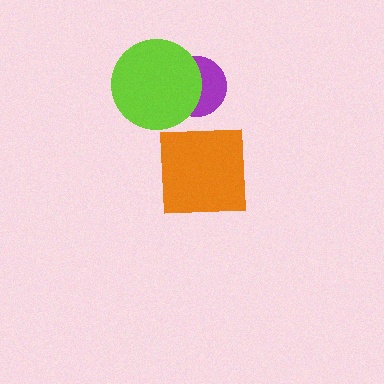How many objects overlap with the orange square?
0 objects overlap with the orange square.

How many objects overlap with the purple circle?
1 object overlaps with the purple circle.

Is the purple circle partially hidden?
Yes, it is partially covered by another shape.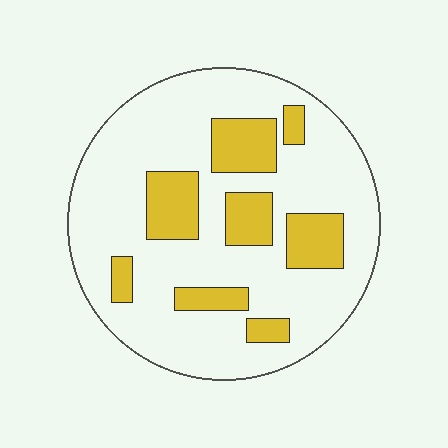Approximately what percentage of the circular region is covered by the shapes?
Approximately 25%.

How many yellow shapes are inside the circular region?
8.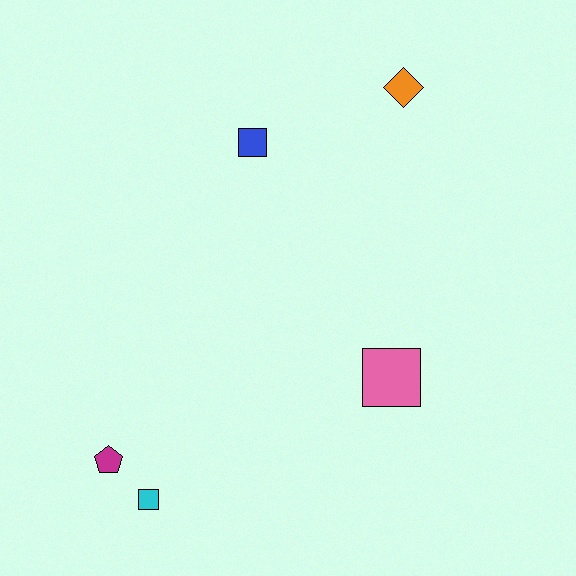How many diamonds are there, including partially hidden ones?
There is 1 diamond.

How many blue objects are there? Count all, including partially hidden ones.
There is 1 blue object.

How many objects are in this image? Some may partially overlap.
There are 5 objects.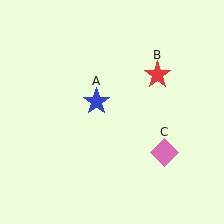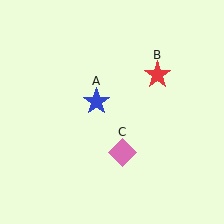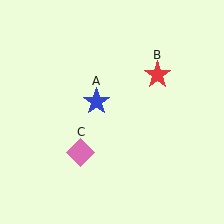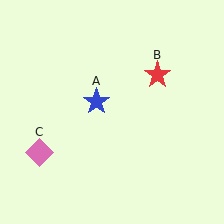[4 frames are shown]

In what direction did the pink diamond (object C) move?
The pink diamond (object C) moved left.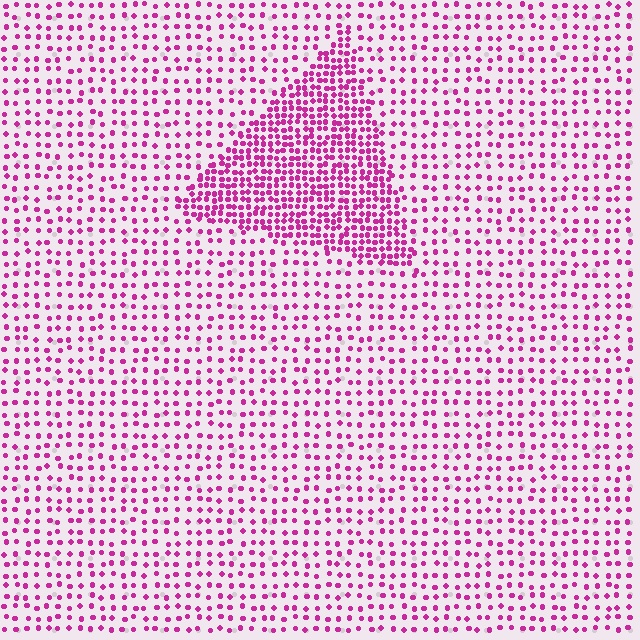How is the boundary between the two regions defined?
The boundary is defined by a change in element density (approximately 2.3x ratio). All elements are the same color, size, and shape.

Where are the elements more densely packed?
The elements are more densely packed inside the triangle boundary.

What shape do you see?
I see a triangle.